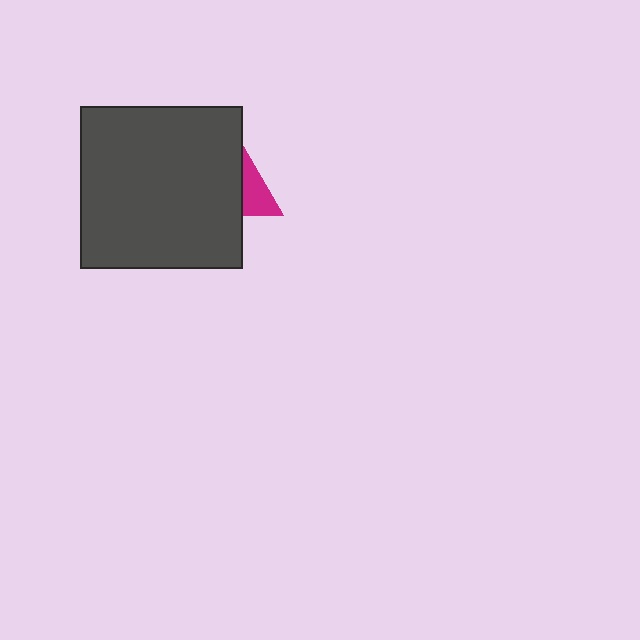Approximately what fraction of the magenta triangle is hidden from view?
Roughly 69% of the magenta triangle is hidden behind the dark gray square.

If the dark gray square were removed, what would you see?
You would see the complete magenta triangle.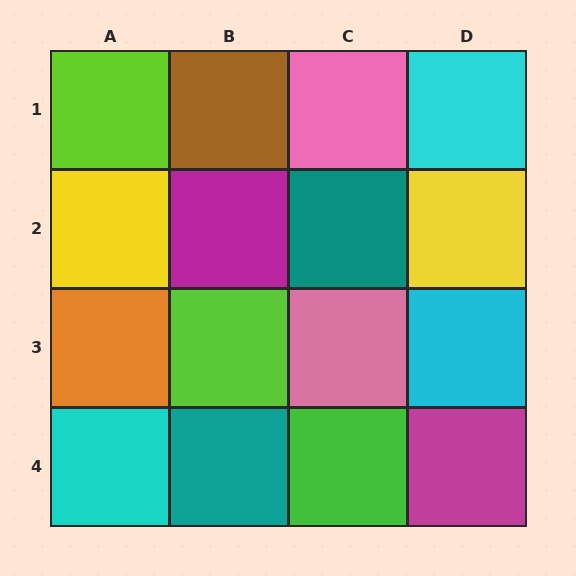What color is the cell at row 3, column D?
Cyan.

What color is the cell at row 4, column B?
Teal.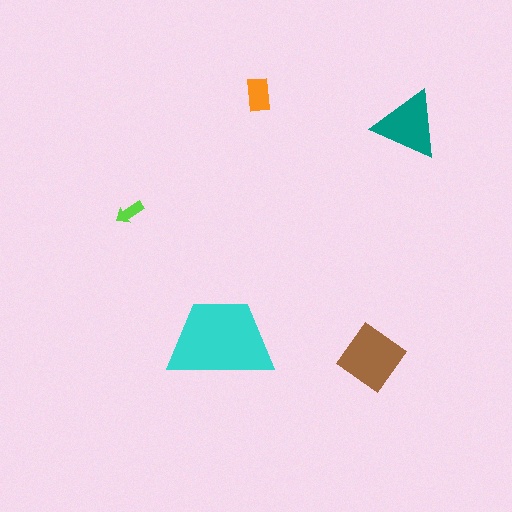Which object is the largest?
The cyan trapezoid.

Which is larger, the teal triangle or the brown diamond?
The brown diamond.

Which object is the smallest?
The lime arrow.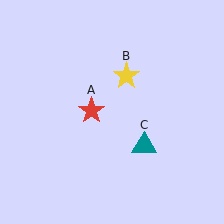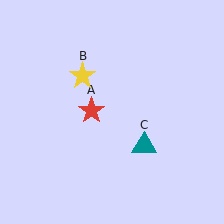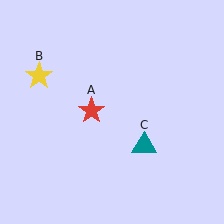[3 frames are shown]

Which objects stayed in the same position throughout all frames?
Red star (object A) and teal triangle (object C) remained stationary.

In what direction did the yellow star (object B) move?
The yellow star (object B) moved left.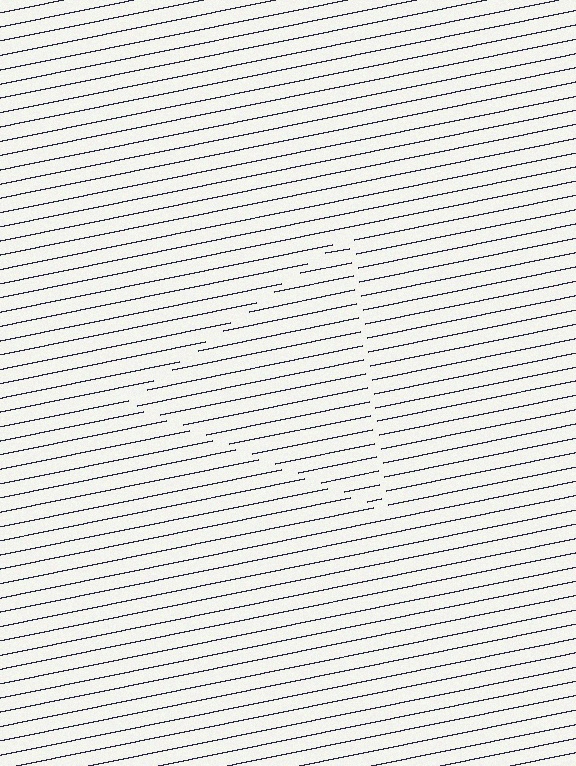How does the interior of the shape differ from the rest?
The interior of the shape contains the same grating, shifted by half a period — the contour is defined by the phase discontinuity where line-ends from the inner and outer gratings abut.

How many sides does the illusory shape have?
3 sides — the line-ends trace a triangle.